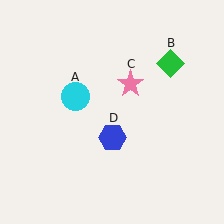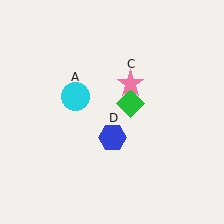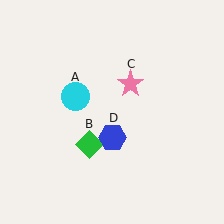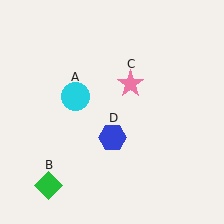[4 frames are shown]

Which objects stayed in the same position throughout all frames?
Cyan circle (object A) and pink star (object C) and blue hexagon (object D) remained stationary.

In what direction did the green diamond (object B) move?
The green diamond (object B) moved down and to the left.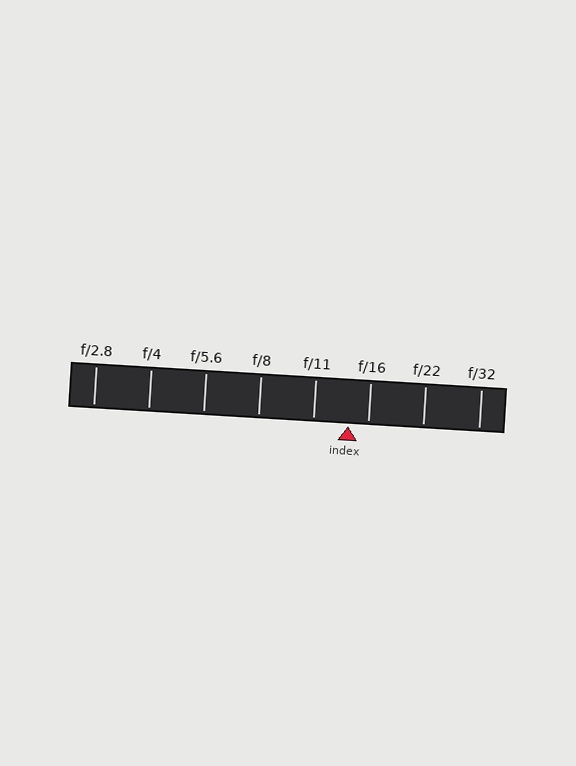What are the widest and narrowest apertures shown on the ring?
The widest aperture shown is f/2.8 and the narrowest is f/32.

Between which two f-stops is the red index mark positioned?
The index mark is between f/11 and f/16.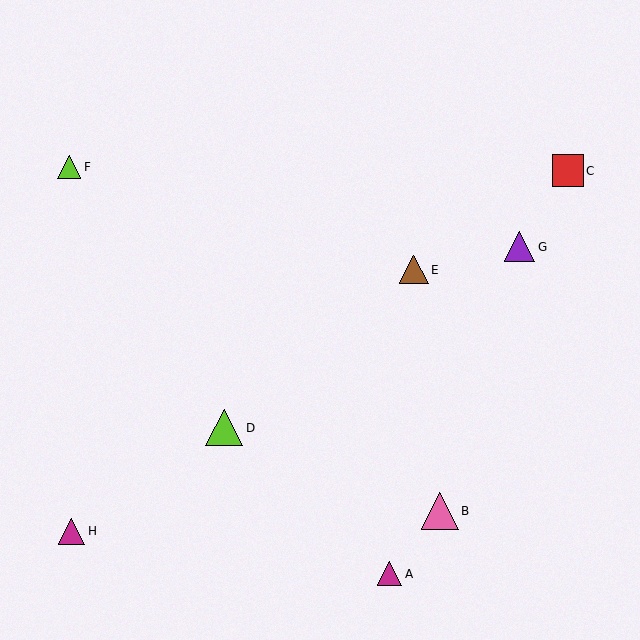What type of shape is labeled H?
Shape H is a magenta triangle.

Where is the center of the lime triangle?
The center of the lime triangle is at (69, 167).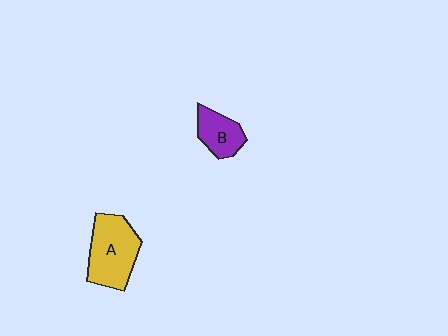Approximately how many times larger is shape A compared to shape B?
Approximately 1.8 times.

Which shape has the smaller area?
Shape B (purple).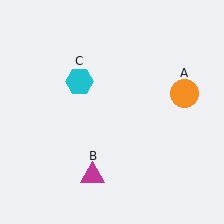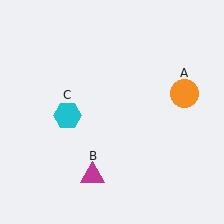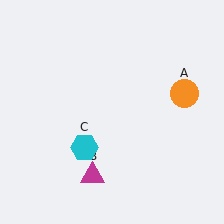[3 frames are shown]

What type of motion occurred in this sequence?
The cyan hexagon (object C) rotated counterclockwise around the center of the scene.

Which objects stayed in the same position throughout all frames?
Orange circle (object A) and magenta triangle (object B) remained stationary.